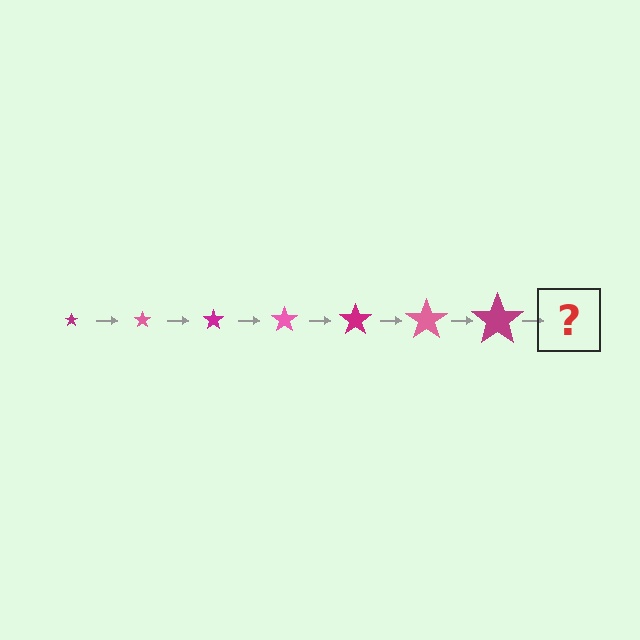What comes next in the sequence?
The next element should be a pink star, larger than the previous one.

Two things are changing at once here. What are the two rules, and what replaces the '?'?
The two rules are that the star grows larger each step and the color cycles through magenta and pink. The '?' should be a pink star, larger than the previous one.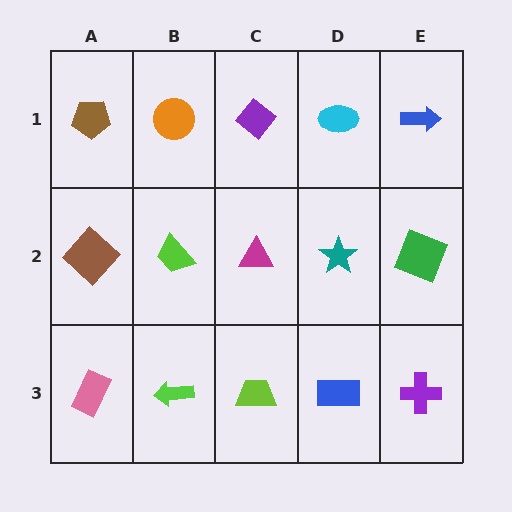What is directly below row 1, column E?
A green square.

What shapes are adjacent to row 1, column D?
A teal star (row 2, column D), a purple diamond (row 1, column C), a blue arrow (row 1, column E).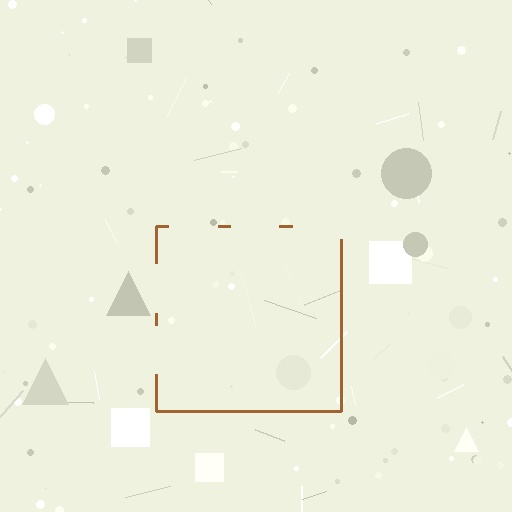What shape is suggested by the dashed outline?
The dashed outline suggests a square.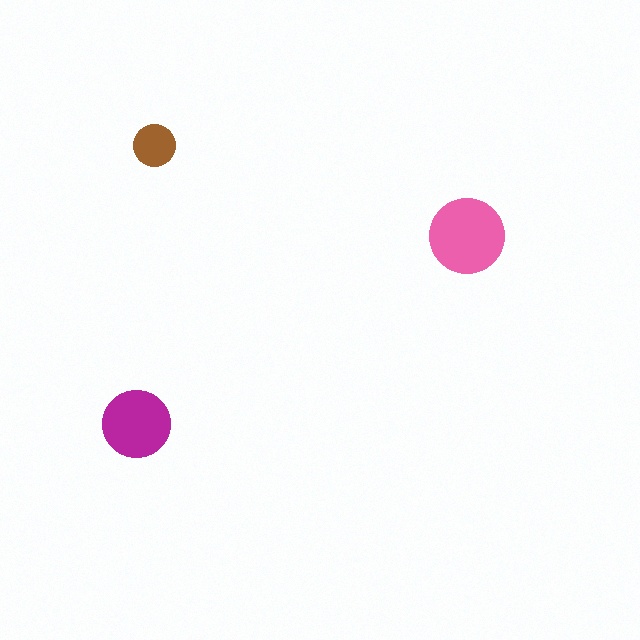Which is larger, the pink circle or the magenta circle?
The pink one.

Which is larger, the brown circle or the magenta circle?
The magenta one.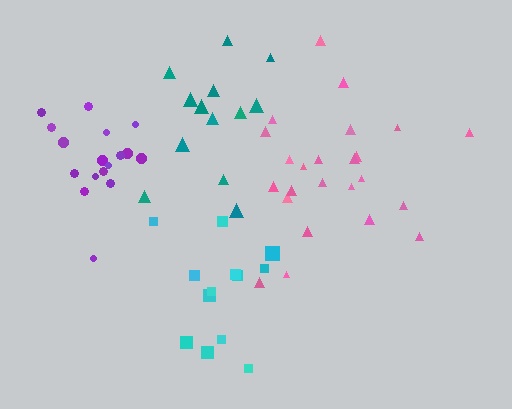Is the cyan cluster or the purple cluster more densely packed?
Purple.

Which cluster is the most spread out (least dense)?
Teal.